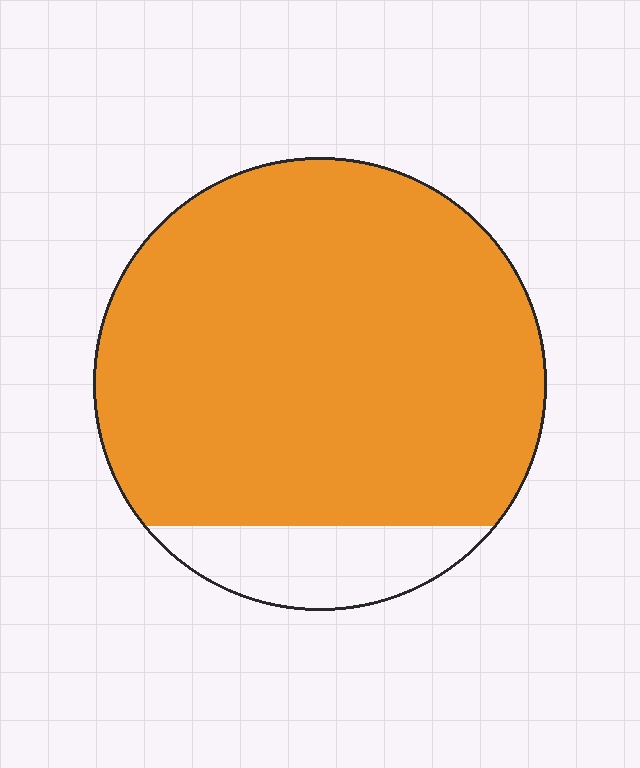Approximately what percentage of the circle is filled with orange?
Approximately 85%.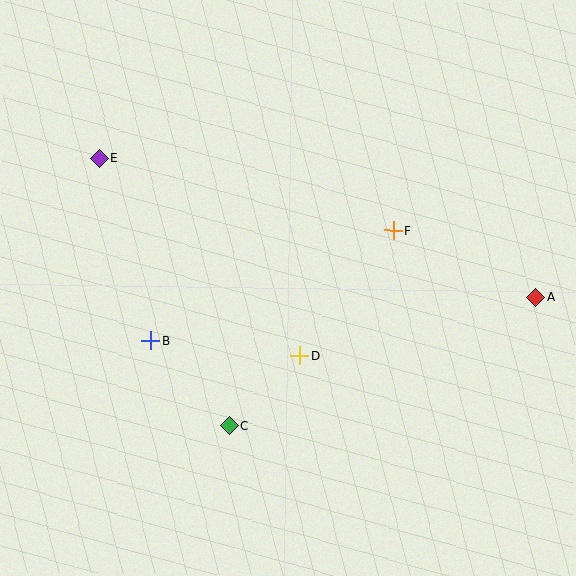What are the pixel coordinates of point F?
Point F is at (393, 230).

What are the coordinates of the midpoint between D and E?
The midpoint between D and E is at (199, 257).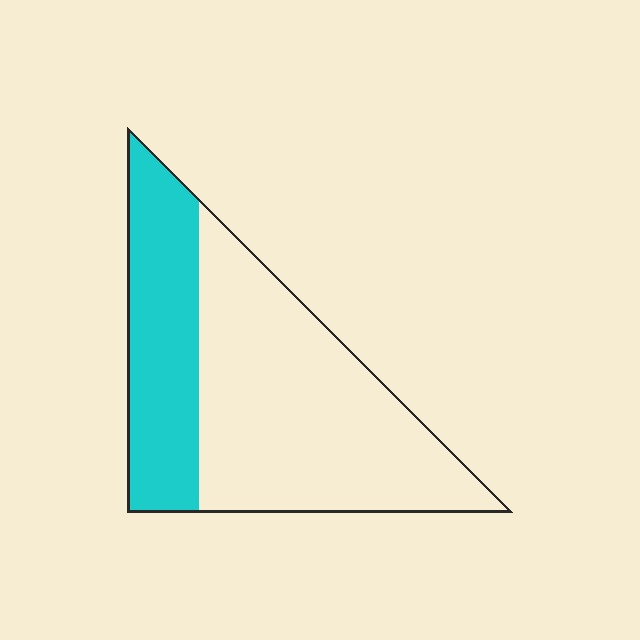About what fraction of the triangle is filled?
About one third (1/3).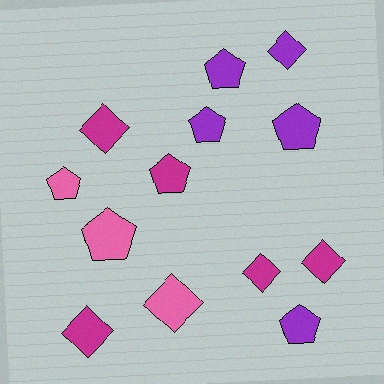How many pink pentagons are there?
There are 2 pink pentagons.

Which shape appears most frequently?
Pentagon, with 7 objects.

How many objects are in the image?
There are 13 objects.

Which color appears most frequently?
Purple, with 5 objects.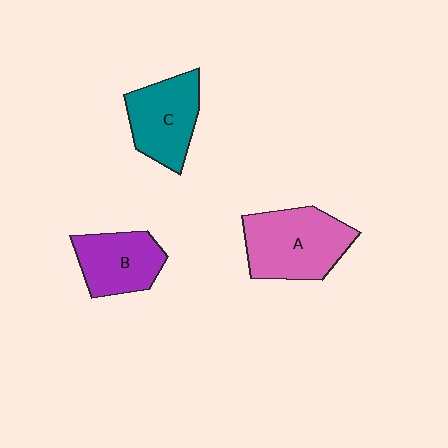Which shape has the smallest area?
Shape B (purple).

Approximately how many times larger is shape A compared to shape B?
Approximately 1.4 times.